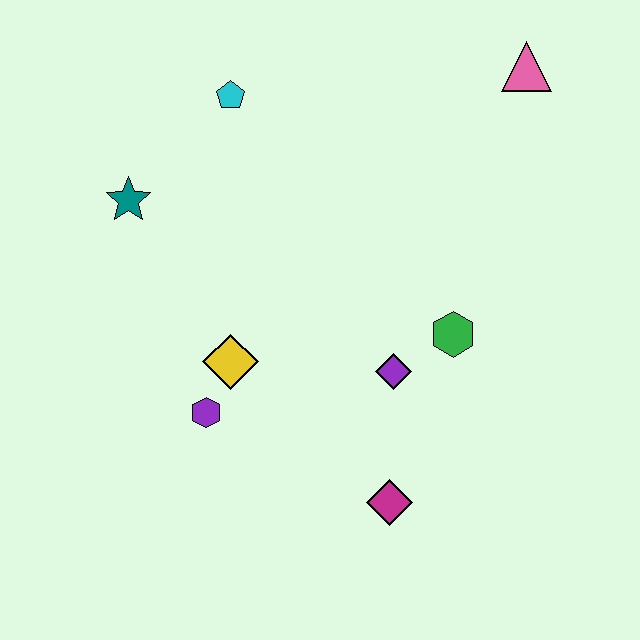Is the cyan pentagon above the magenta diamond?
Yes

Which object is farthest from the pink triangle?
The purple hexagon is farthest from the pink triangle.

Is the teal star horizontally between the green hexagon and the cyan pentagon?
No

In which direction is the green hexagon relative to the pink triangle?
The green hexagon is below the pink triangle.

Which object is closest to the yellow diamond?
The purple hexagon is closest to the yellow diamond.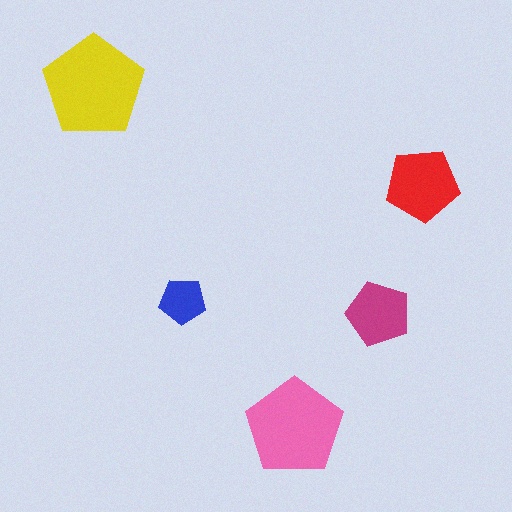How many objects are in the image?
There are 5 objects in the image.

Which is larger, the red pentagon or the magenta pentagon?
The red one.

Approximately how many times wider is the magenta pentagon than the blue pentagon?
About 1.5 times wider.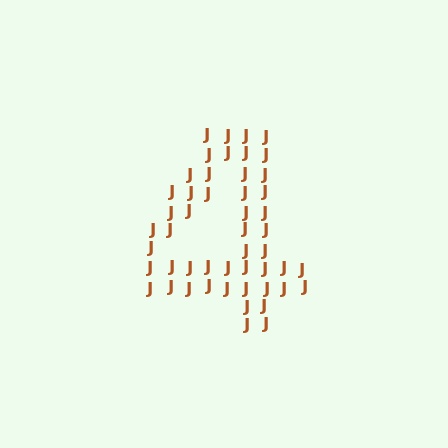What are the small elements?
The small elements are letter J's.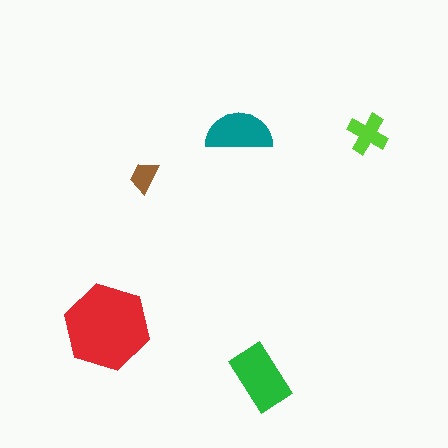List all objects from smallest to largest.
The brown trapezoid, the lime cross, the teal semicircle, the green rectangle, the red hexagon.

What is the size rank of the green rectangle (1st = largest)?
2nd.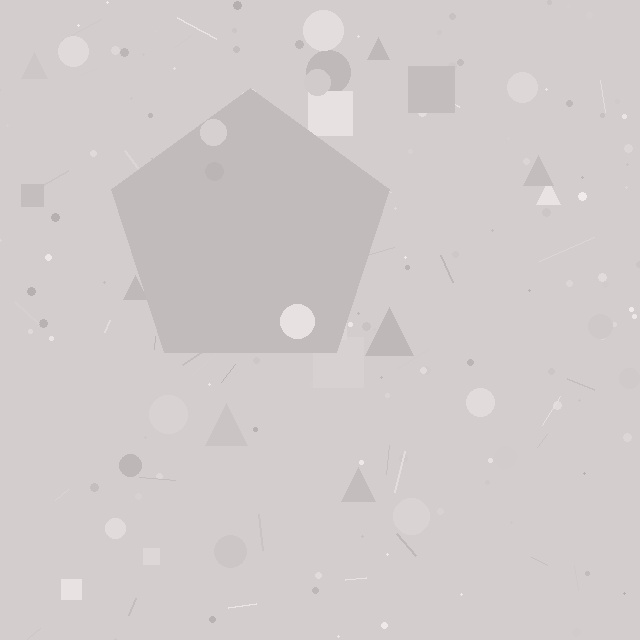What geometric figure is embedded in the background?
A pentagon is embedded in the background.